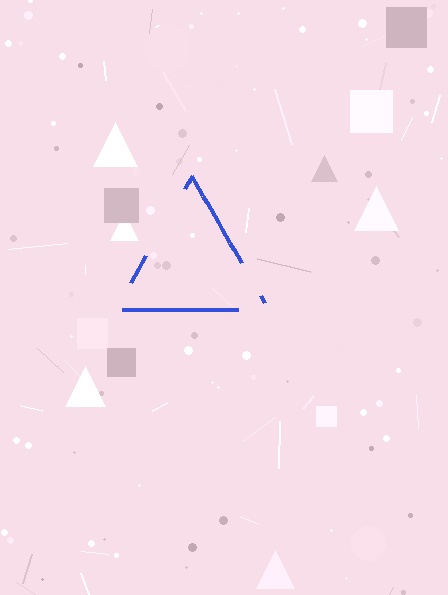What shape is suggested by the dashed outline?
The dashed outline suggests a triangle.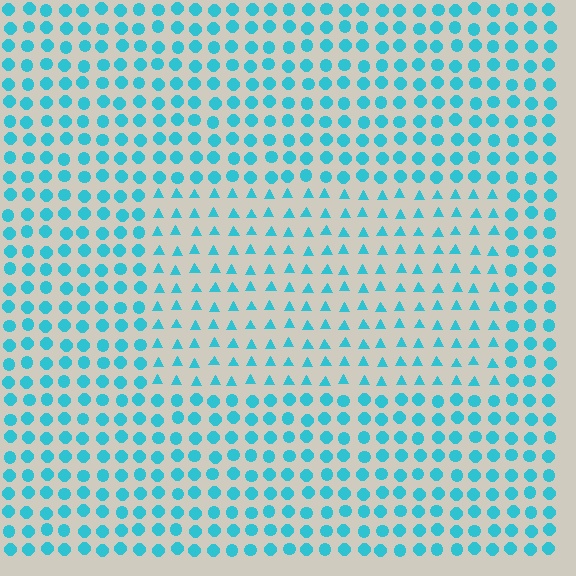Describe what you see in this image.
The image is filled with small cyan elements arranged in a uniform grid. A rectangle-shaped region contains triangles, while the surrounding area contains circles. The boundary is defined purely by the change in element shape.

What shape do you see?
I see a rectangle.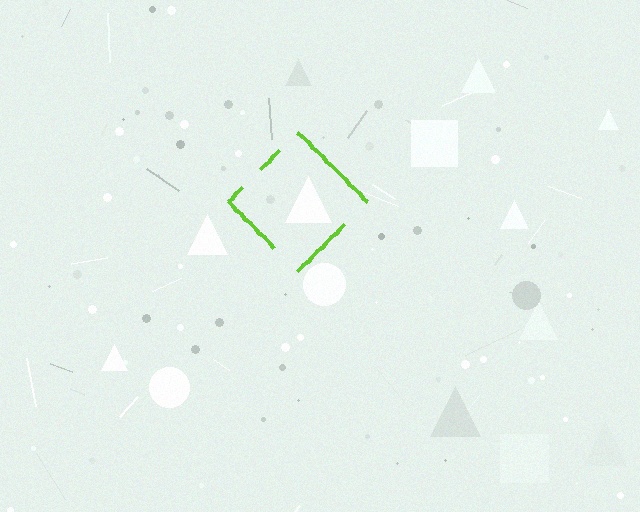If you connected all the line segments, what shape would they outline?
They would outline a diamond.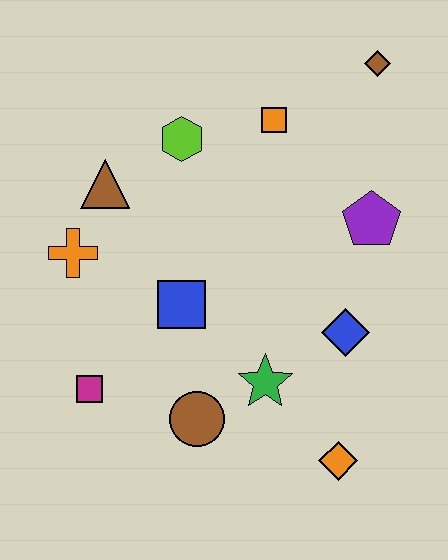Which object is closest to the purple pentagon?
The blue diamond is closest to the purple pentagon.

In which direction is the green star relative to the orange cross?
The green star is to the right of the orange cross.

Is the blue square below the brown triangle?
Yes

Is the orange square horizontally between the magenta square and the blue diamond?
Yes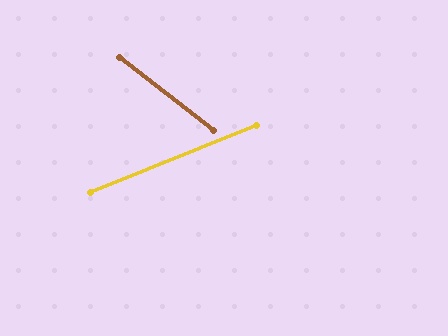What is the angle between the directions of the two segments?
Approximately 60 degrees.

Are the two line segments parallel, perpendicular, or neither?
Neither parallel nor perpendicular — they differ by about 60°.